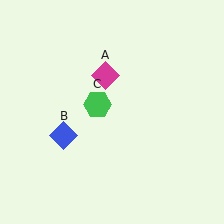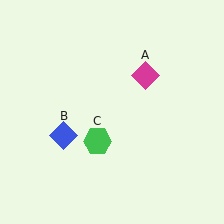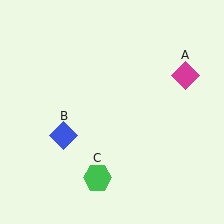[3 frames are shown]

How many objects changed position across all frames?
2 objects changed position: magenta diamond (object A), green hexagon (object C).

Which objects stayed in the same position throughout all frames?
Blue diamond (object B) remained stationary.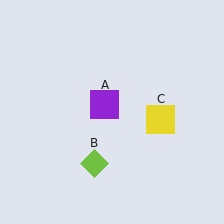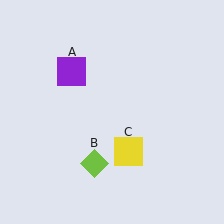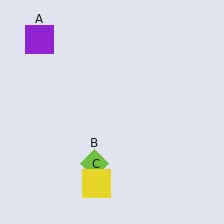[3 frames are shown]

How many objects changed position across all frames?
2 objects changed position: purple square (object A), yellow square (object C).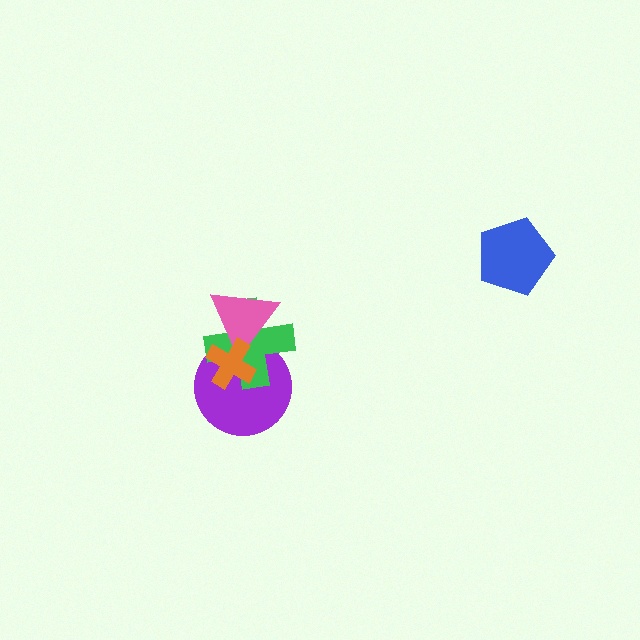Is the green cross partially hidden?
Yes, it is partially covered by another shape.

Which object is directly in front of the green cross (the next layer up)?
The pink triangle is directly in front of the green cross.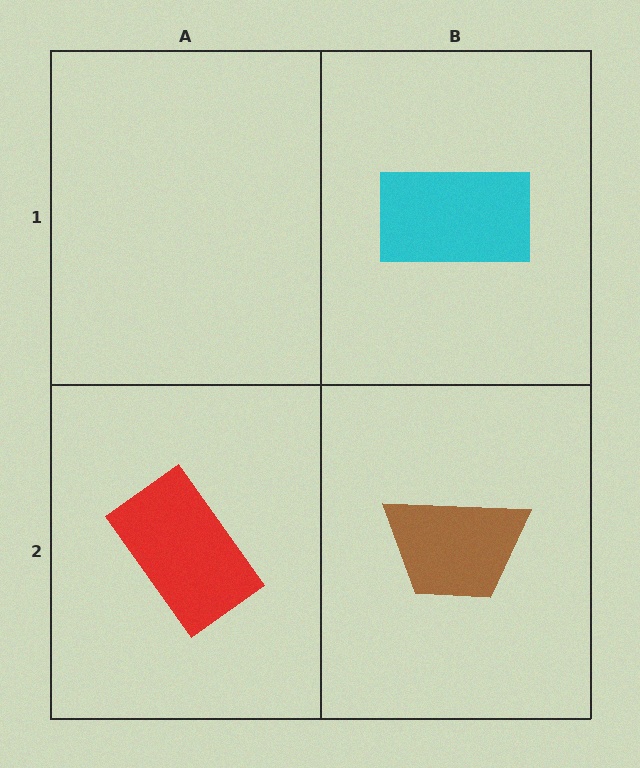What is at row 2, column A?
A red rectangle.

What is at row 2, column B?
A brown trapezoid.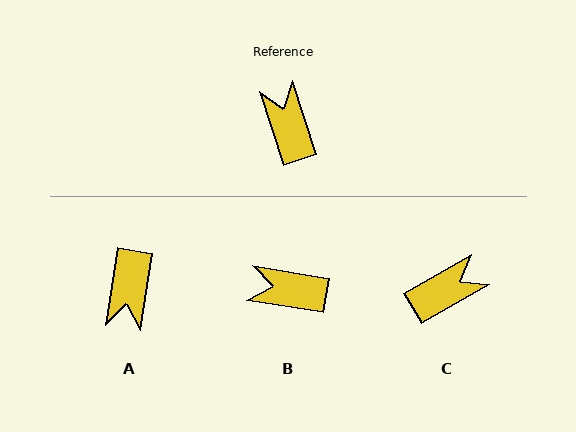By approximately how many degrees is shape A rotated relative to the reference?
Approximately 153 degrees counter-clockwise.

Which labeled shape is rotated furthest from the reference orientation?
A, about 153 degrees away.